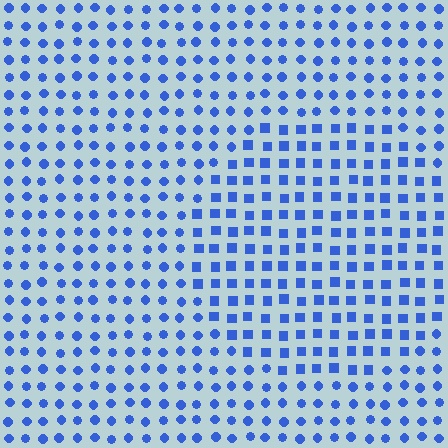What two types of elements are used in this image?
The image uses squares inside the circle region and circles outside it.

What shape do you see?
I see a circle.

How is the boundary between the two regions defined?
The boundary is defined by a change in element shape: squares inside vs. circles outside. All elements share the same color and spacing.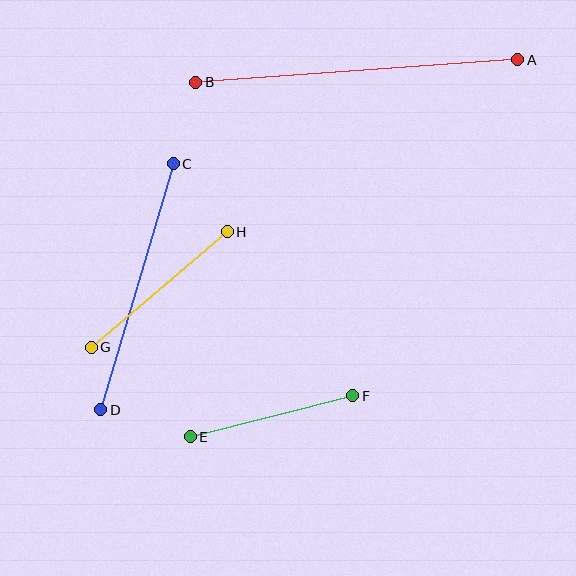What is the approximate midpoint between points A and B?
The midpoint is at approximately (357, 71) pixels.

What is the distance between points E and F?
The distance is approximately 168 pixels.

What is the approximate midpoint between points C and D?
The midpoint is at approximately (137, 287) pixels.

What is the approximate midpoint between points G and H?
The midpoint is at approximately (159, 289) pixels.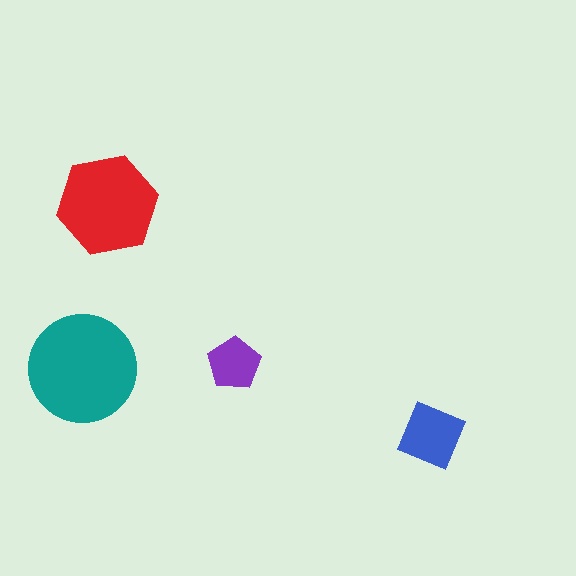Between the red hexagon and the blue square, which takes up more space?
The red hexagon.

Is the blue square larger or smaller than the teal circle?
Smaller.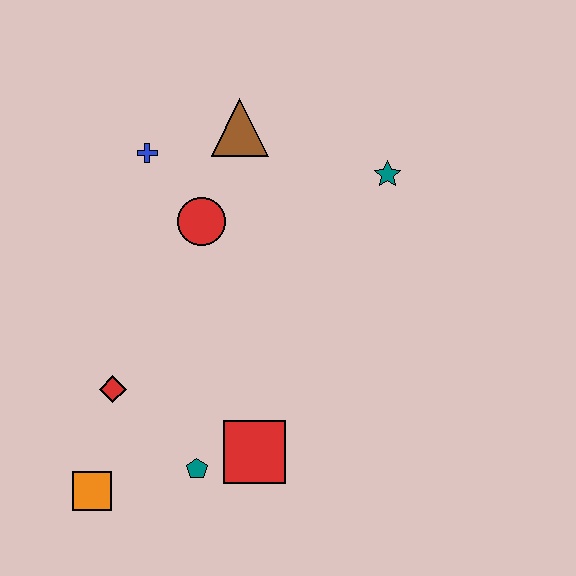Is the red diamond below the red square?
No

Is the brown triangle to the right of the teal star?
No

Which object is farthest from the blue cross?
The orange square is farthest from the blue cross.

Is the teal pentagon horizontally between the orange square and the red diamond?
No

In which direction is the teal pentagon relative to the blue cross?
The teal pentagon is below the blue cross.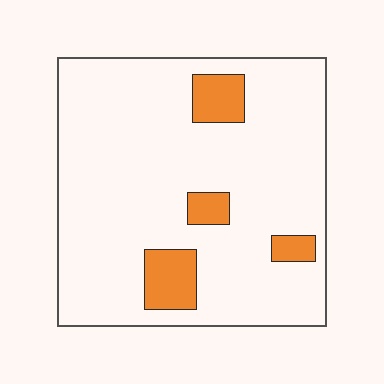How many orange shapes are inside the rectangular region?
4.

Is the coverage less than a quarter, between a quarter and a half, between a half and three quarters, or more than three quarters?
Less than a quarter.